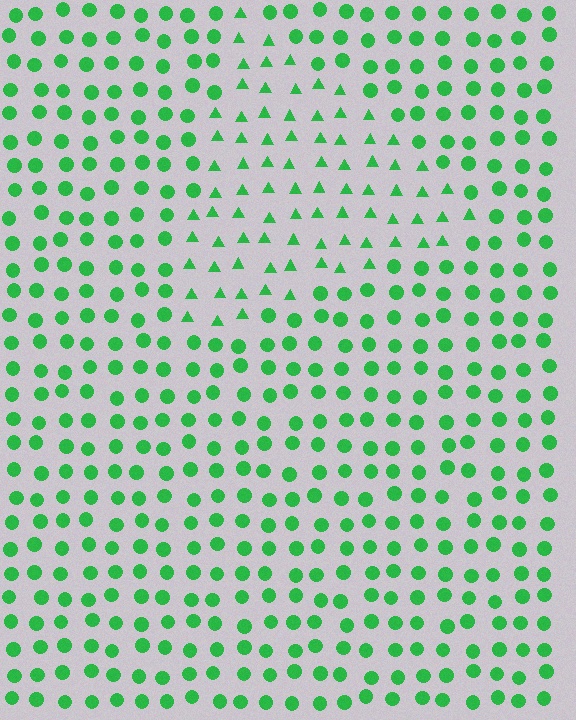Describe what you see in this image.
The image is filled with small green elements arranged in a uniform grid. A triangle-shaped region contains triangles, while the surrounding area contains circles. The boundary is defined purely by the change in element shape.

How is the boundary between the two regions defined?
The boundary is defined by a change in element shape: triangles inside vs. circles outside. All elements share the same color and spacing.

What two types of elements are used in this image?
The image uses triangles inside the triangle region and circles outside it.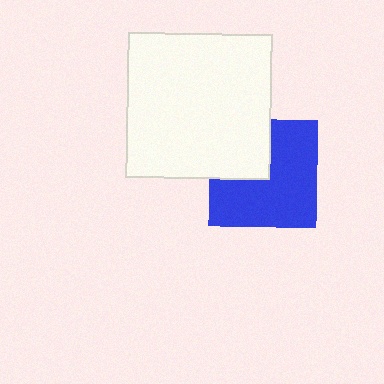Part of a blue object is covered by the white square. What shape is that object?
It is a square.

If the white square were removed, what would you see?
You would see the complete blue square.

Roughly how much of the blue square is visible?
Most of it is visible (roughly 68%).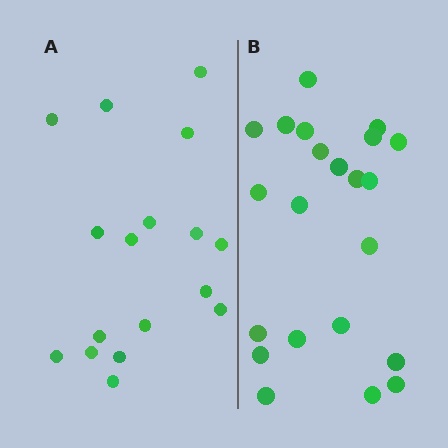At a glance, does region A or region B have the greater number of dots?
Region B (the right region) has more dots.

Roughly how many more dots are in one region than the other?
Region B has about 5 more dots than region A.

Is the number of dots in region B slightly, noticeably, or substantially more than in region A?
Region B has noticeably more, but not dramatically so. The ratio is roughly 1.3 to 1.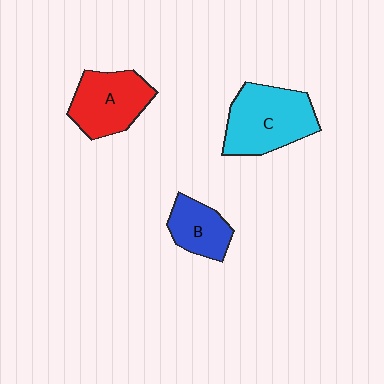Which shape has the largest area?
Shape C (cyan).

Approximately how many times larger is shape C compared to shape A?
Approximately 1.2 times.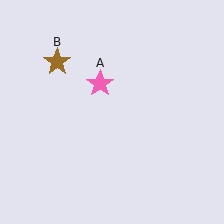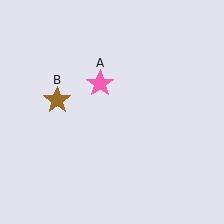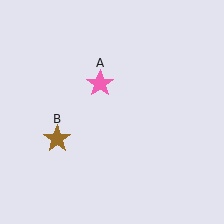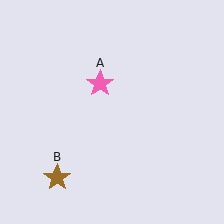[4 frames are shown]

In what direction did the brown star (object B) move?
The brown star (object B) moved down.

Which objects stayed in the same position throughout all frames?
Pink star (object A) remained stationary.